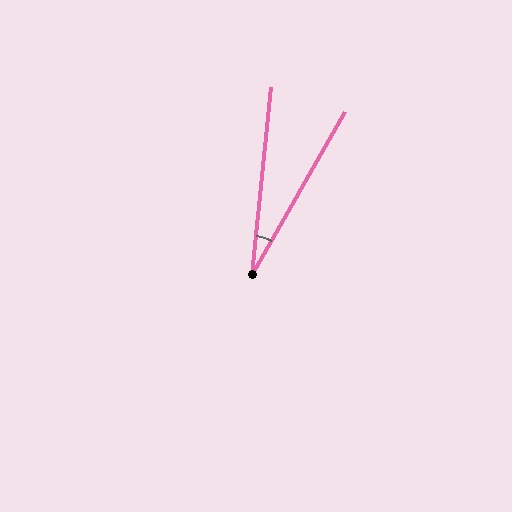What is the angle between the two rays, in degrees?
Approximately 24 degrees.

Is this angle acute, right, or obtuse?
It is acute.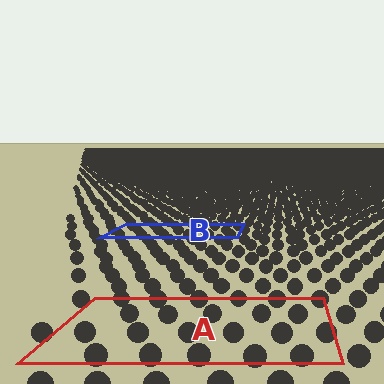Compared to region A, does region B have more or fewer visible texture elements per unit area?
Region B has more texture elements per unit area — they are packed more densely because it is farther away.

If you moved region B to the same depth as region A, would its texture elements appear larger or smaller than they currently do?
They would appear larger. At a closer depth, the same texture elements are projected at a bigger on-screen size.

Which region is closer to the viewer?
Region A is closer. The texture elements there are larger and more spread out.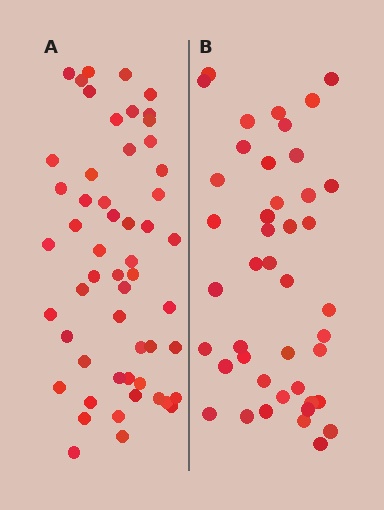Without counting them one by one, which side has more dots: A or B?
Region A (the left region) has more dots.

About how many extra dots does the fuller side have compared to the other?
Region A has roughly 12 or so more dots than region B.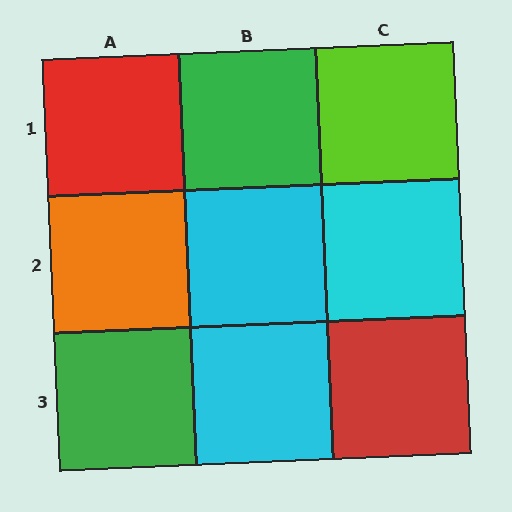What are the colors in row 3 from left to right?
Green, cyan, red.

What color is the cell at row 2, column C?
Cyan.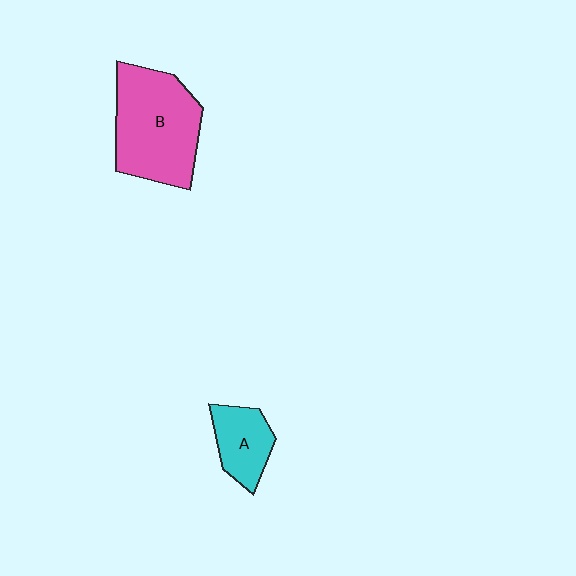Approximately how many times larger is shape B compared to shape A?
Approximately 2.2 times.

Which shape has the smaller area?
Shape A (cyan).